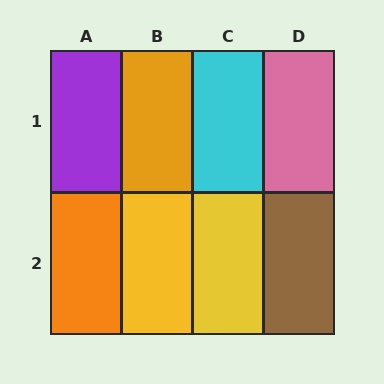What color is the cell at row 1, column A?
Purple.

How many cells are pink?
1 cell is pink.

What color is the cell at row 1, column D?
Pink.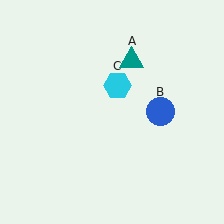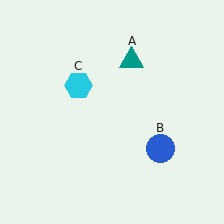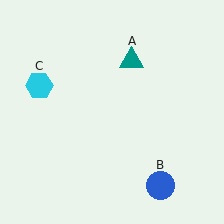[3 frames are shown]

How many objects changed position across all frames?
2 objects changed position: blue circle (object B), cyan hexagon (object C).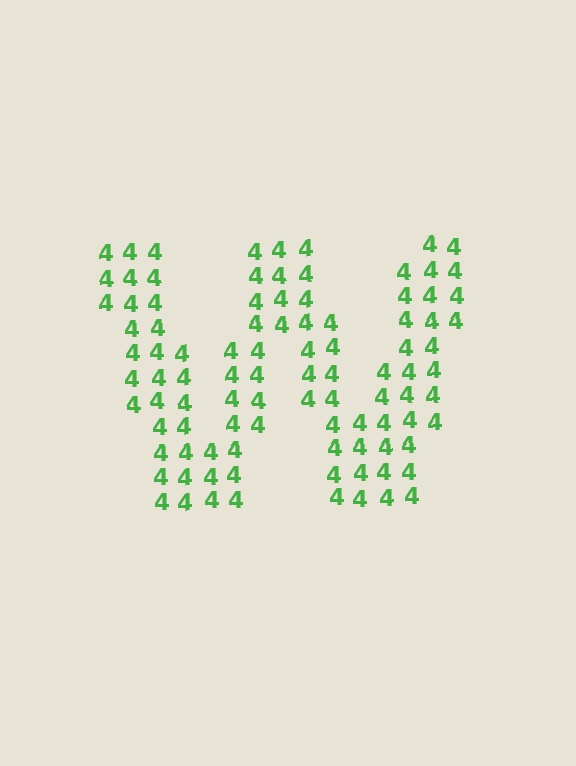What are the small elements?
The small elements are digit 4's.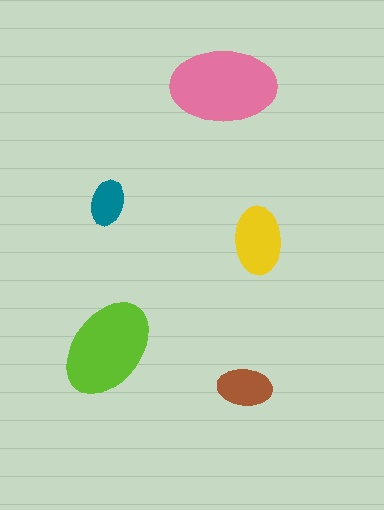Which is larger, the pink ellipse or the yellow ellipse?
The pink one.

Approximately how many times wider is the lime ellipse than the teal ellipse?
About 2 times wider.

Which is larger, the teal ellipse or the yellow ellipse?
The yellow one.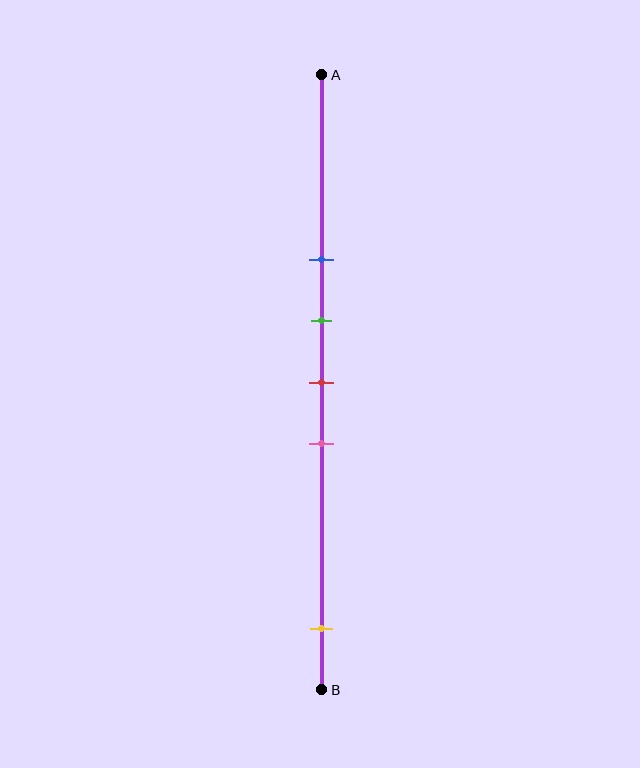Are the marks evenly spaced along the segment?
No, the marks are not evenly spaced.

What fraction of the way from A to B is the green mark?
The green mark is approximately 40% (0.4) of the way from A to B.